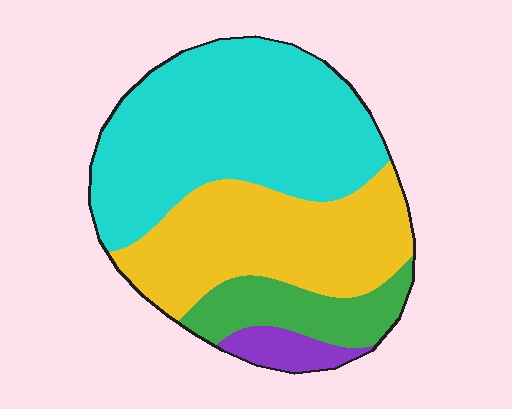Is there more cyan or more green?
Cyan.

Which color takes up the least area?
Purple, at roughly 5%.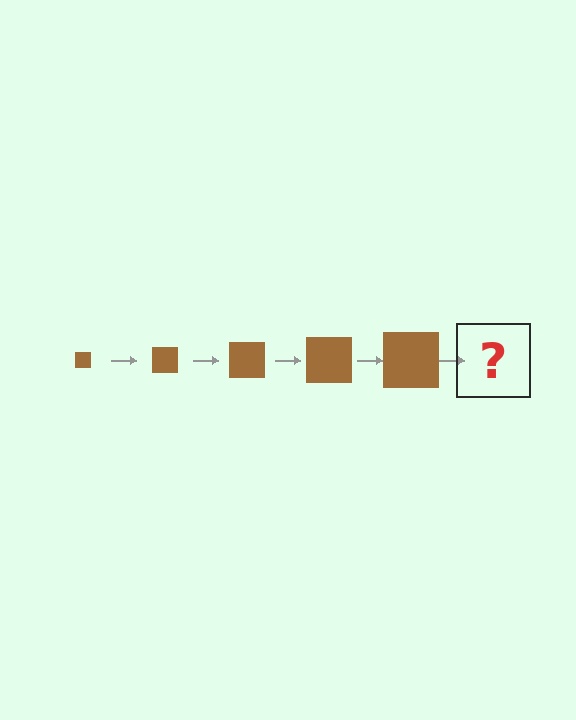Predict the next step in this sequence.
The next step is a brown square, larger than the previous one.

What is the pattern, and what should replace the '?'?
The pattern is that the square gets progressively larger each step. The '?' should be a brown square, larger than the previous one.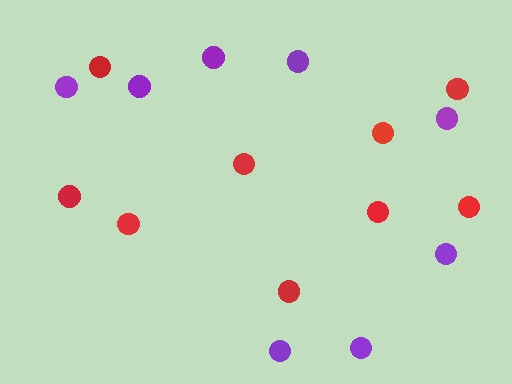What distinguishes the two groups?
There are 2 groups: one group of red circles (9) and one group of purple circles (8).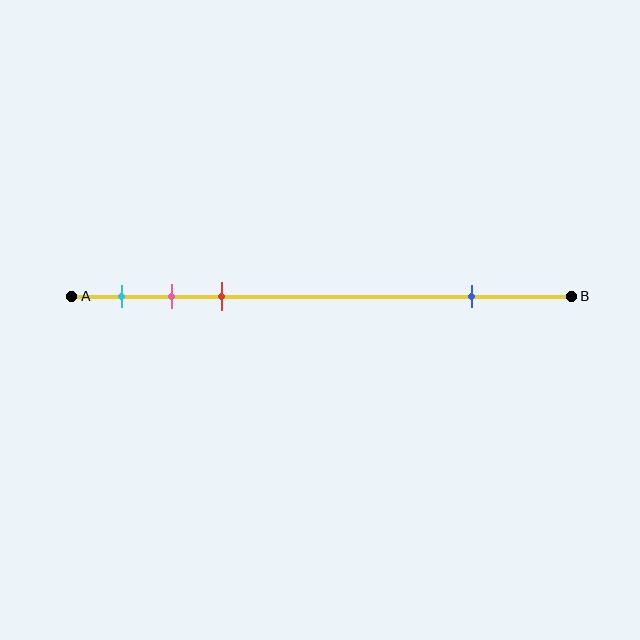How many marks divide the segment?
There are 4 marks dividing the segment.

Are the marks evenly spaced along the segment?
No, the marks are not evenly spaced.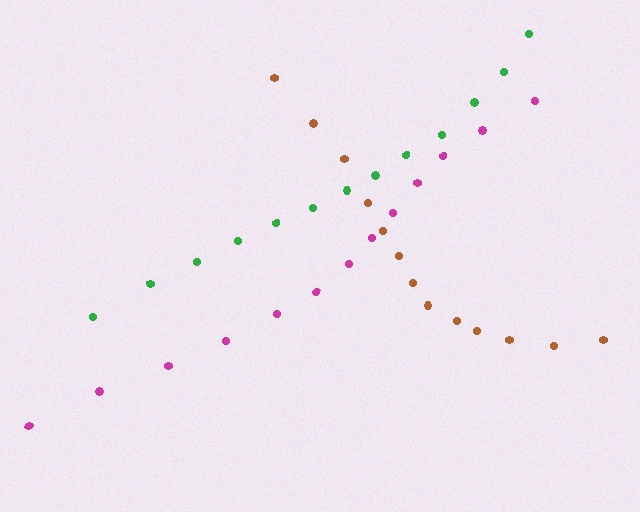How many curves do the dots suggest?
There are 3 distinct paths.